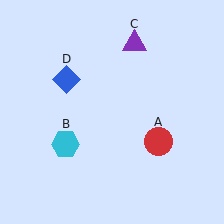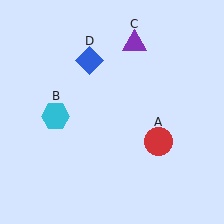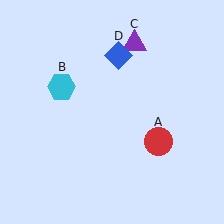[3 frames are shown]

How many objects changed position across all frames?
2 objects changed position: cyan hexagon (object B), blue diamond (object D).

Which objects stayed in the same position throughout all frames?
Red circle (object A) and purple triangle (object C) remained stationary.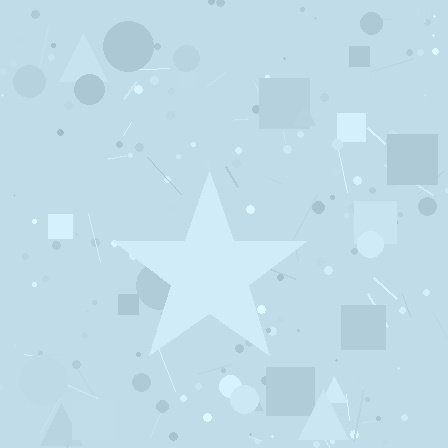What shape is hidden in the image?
A star is hidden in the image.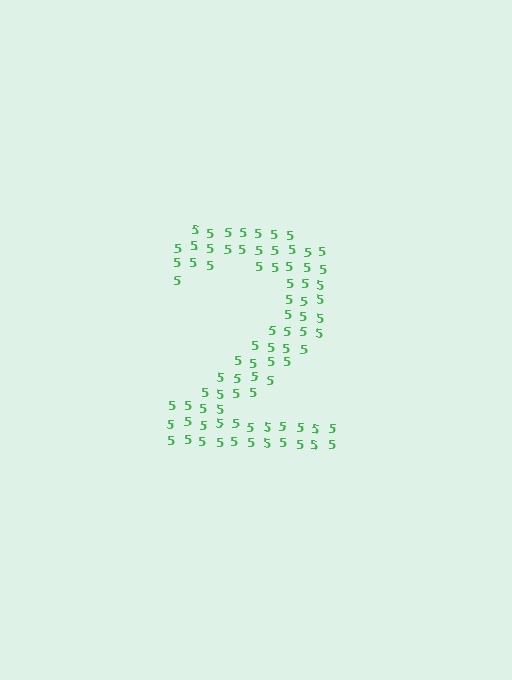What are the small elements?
The small elements are digit 5's.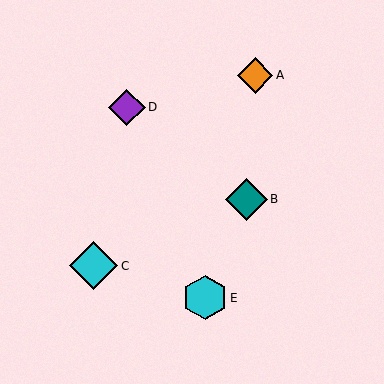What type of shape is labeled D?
Shape D is a purple diamond.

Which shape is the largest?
The cyan diamond (labeled C) is the largest.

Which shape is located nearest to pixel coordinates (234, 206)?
The teal diamond (labeled B) at (246, 199) is nearest to that location.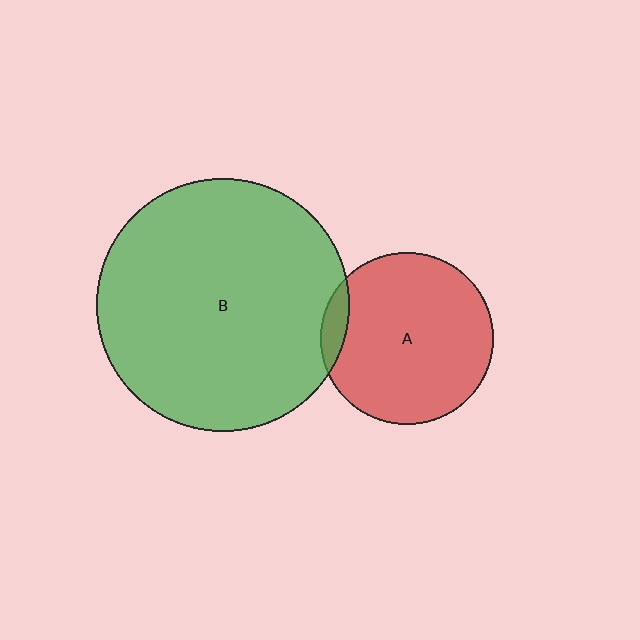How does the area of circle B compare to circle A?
Approximately 2.1 times.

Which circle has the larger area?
Circle B (green).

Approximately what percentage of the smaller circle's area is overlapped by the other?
Approximately 5%.